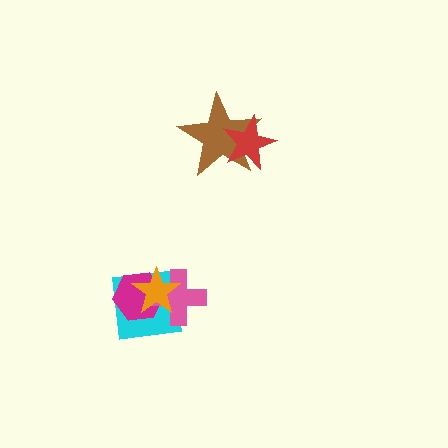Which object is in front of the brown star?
The red star is in front of the brown star.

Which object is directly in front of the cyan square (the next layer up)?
The magenta hexagon is directly in front of the cyan square.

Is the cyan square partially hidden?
Yes, it is partially covered by another shape.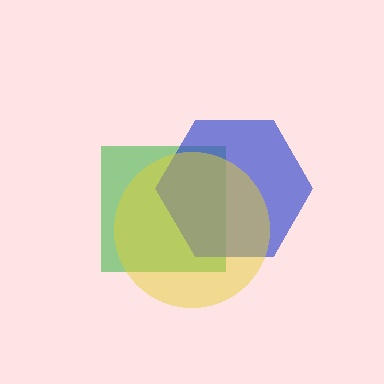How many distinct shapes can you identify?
There are 3 distinct shapes: a green square, a blue hexagon, a yellow circle.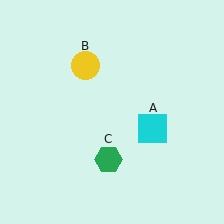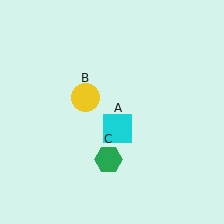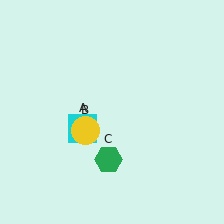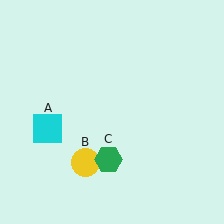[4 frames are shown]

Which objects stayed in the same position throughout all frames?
Green hexagon (object C) remained stationary.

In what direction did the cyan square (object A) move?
The cyan square (object A) moved left.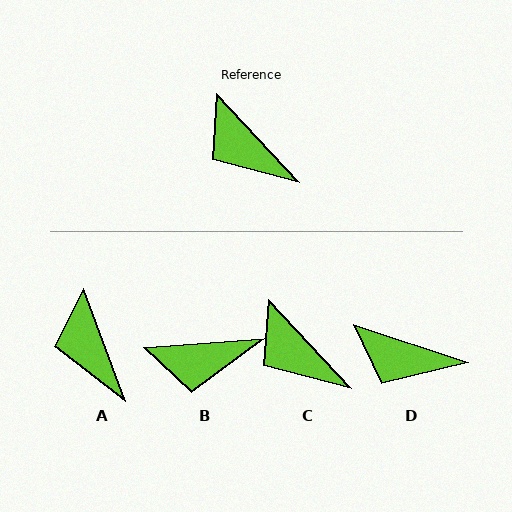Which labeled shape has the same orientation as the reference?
C.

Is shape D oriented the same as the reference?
No, it is off by about 28 degrees.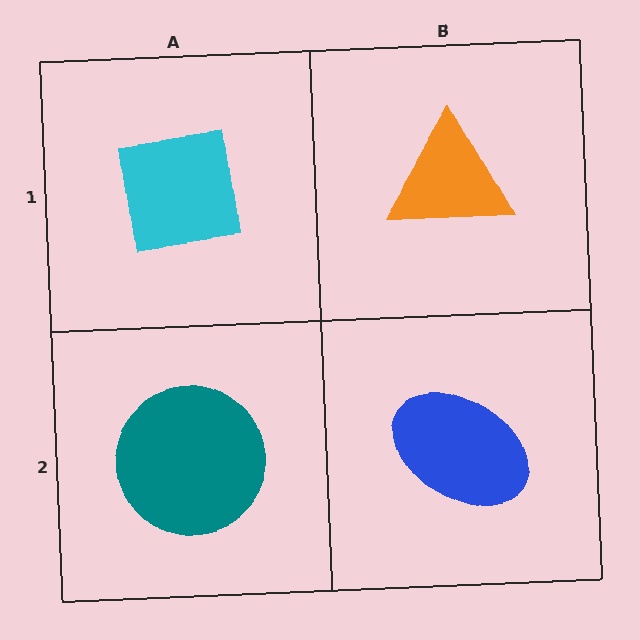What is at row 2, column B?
A blue ellipse.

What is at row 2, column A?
A teal circle.